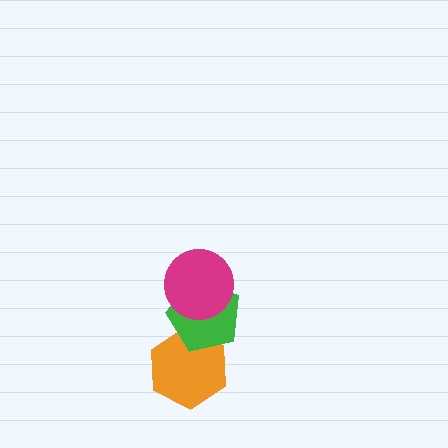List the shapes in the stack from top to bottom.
From top to bottom: the magenta circle, the green pentagon, the orange hexagon.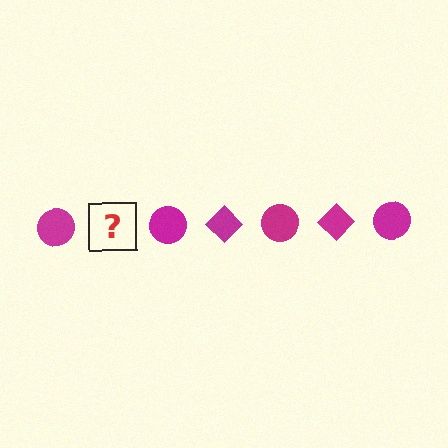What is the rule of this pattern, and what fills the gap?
The rule is that the pattern cycles through circle, diamond shapes in magenta. The gap should be filled with a magenta diamond.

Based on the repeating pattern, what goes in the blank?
The blank should be a magenta diamond.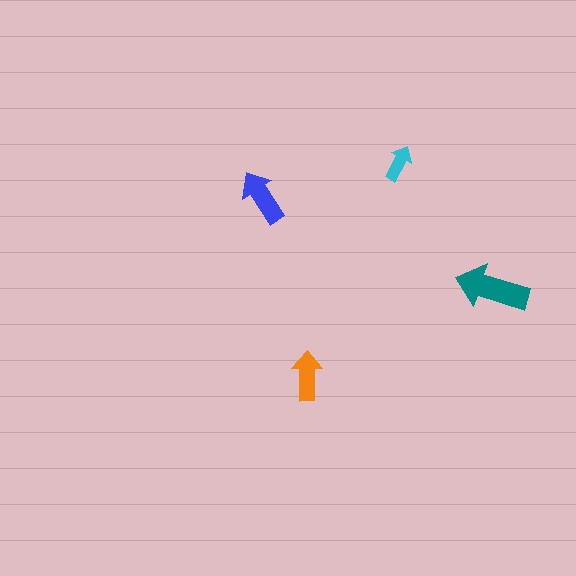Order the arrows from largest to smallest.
the teal one, the blue one, the orange one, the cyan one.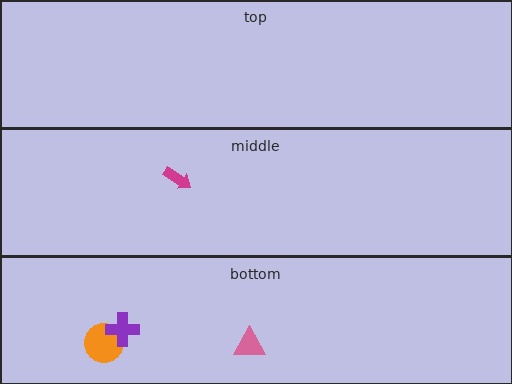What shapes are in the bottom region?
The pink triangle, the orange circle, the purple cross.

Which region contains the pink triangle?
The bottom region.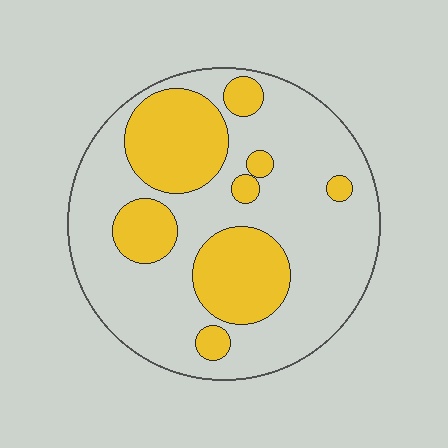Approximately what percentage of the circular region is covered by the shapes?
Approximately 30%.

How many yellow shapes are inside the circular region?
8.